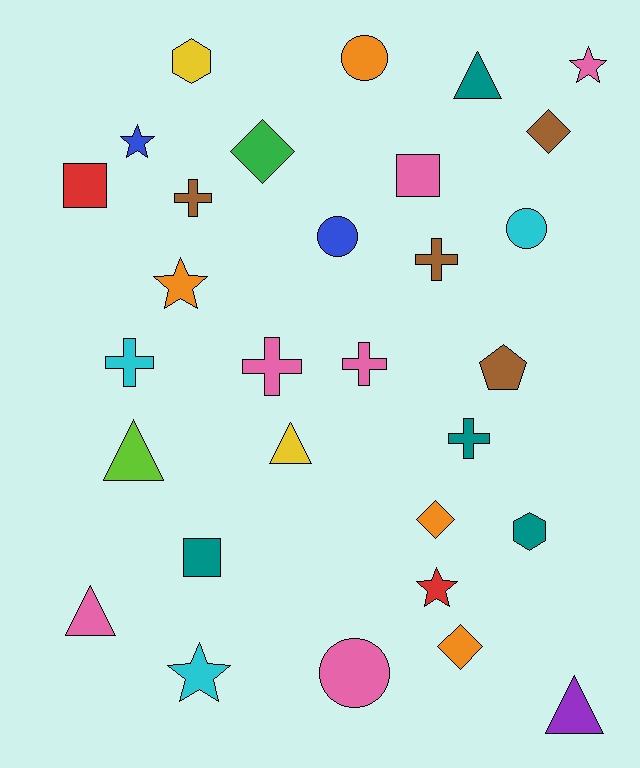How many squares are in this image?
There are 3 squares.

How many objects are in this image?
There are 30 objects.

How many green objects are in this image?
There is 1 green object.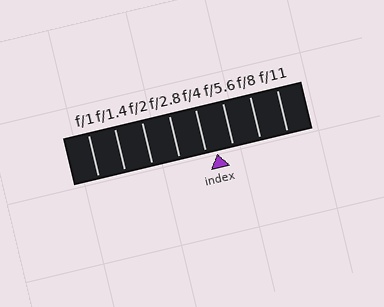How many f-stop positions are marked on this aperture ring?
There are 8 f-stop positions marked.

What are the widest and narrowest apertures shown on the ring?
The widest aperture shown is f/1 and the narrowest is f/11.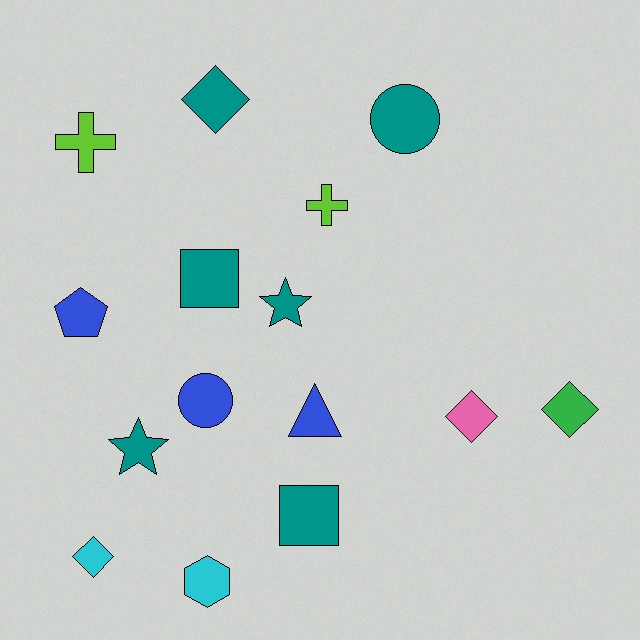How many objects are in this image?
There are 15 objects.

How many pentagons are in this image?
There is 1 pentagon.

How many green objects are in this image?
There is 1 green object.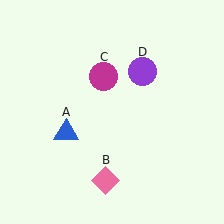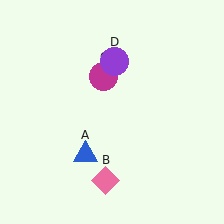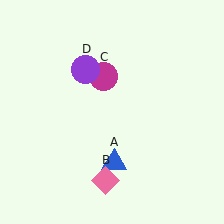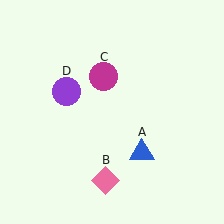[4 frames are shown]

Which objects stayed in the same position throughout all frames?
Pink diamond (object B) and magenta circle (object C) remained stationary.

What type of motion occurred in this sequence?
The blue triangle (object A), purple circle (object D) rotated counterclockwise around the center of the scene.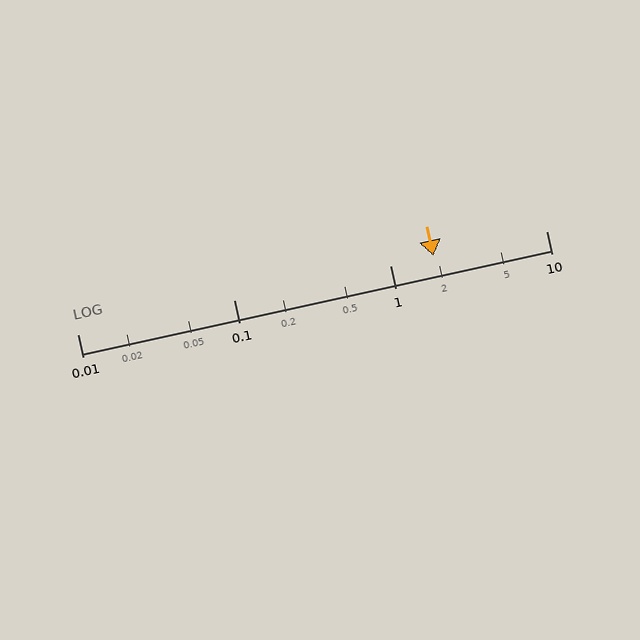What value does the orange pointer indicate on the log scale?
The pointer indicates approximately 1.9.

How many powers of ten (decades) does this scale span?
The scale spans 3 decades, from 0.01 to 10.